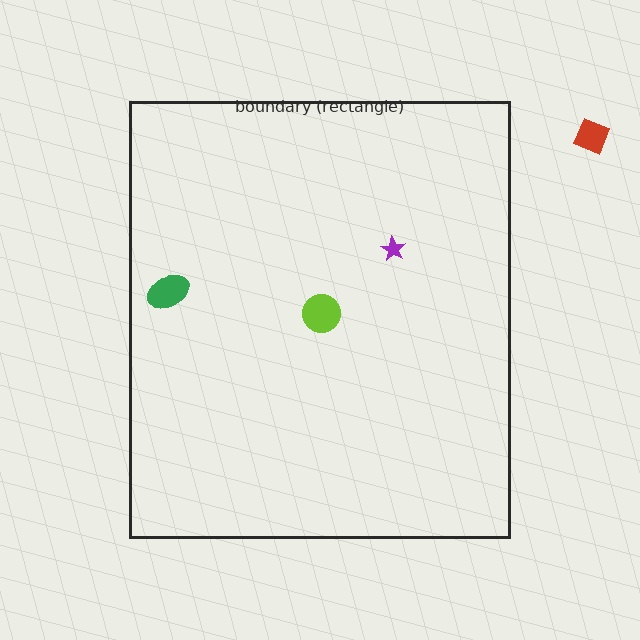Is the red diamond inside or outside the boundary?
Outside.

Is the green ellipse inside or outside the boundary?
Inside.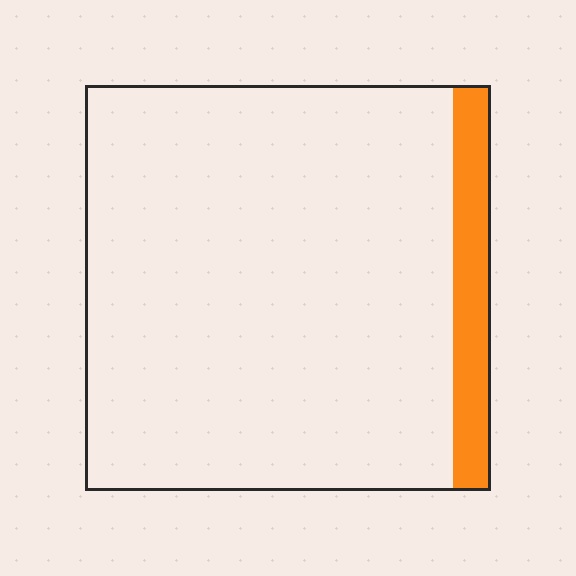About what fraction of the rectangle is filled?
About one tenth (1/10).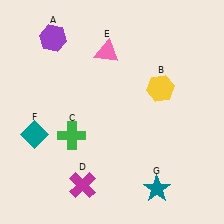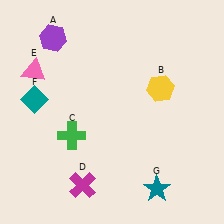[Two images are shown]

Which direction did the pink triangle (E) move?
The pink triangle (E) moved left.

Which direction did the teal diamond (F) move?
The teal diamond (F) moved up.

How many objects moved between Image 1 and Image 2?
2 objects moved between the two images.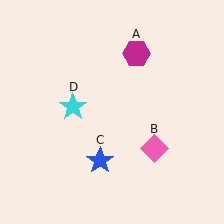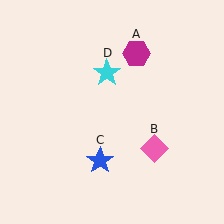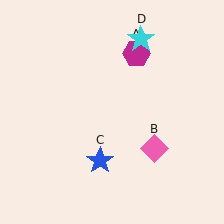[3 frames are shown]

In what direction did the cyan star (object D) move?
The cyan star (object D) moved up and to the right.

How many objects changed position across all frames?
1 object changed position: cyan star (object D).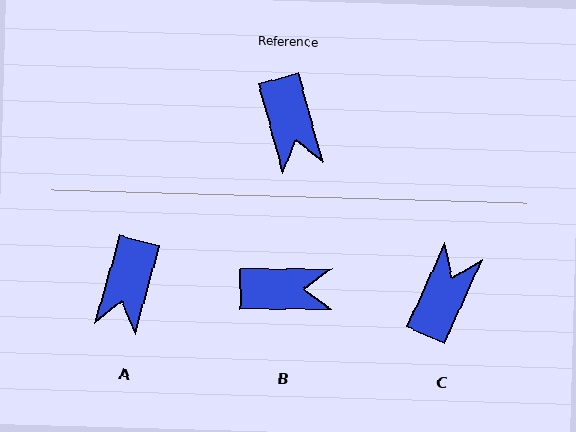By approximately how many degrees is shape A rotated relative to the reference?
Approximately 31 degrees clockwise.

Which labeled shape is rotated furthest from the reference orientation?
C, about 140 degrees away.